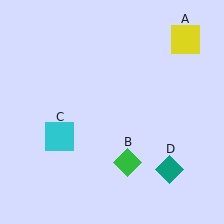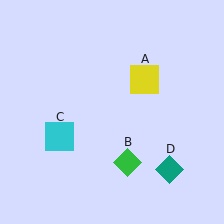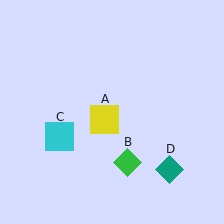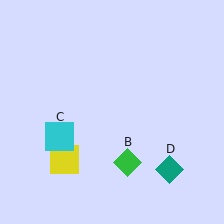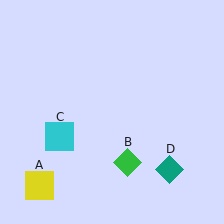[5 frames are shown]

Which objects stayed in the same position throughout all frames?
Green diamond (object B) and cyan square (object C) and teal diamond (object D) remained stationary.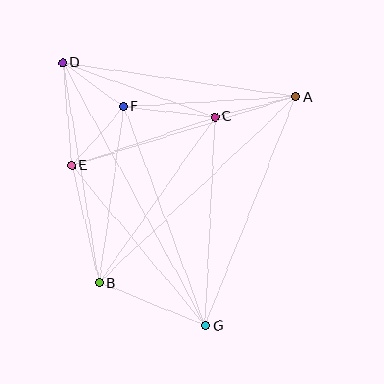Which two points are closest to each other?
Points D and F are closest to each other.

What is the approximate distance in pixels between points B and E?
The distance between B and E is approximately 121 pixels.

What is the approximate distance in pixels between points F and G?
The distance between F and G is approximately 233 pixels.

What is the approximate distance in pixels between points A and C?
The distance between A and C is approximately 83 pixels.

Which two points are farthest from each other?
Points D and G are farthest from each other.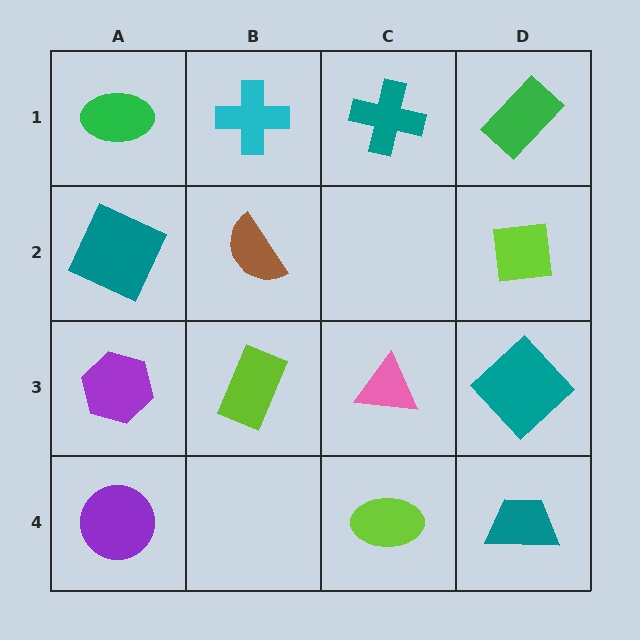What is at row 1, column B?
A cyan cross.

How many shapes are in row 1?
4 shapes.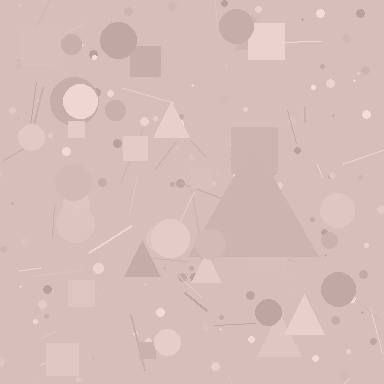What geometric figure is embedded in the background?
A triangle is embedded in the background.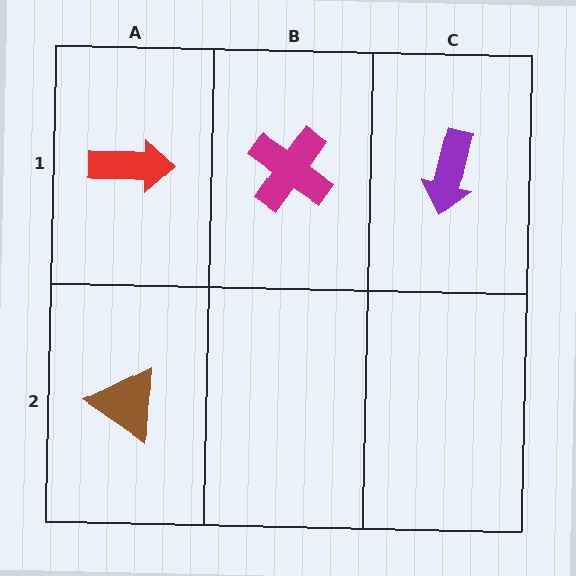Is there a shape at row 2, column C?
No, that cell is empty.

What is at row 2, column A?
A brown triangle.